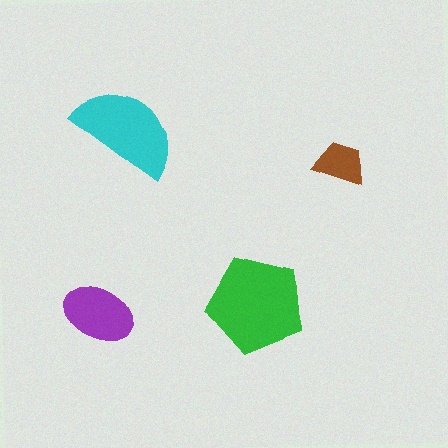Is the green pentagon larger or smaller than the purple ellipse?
Larger.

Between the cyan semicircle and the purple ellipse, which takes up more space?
The cyan semicircle.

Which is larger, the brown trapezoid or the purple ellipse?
The purple ellipse.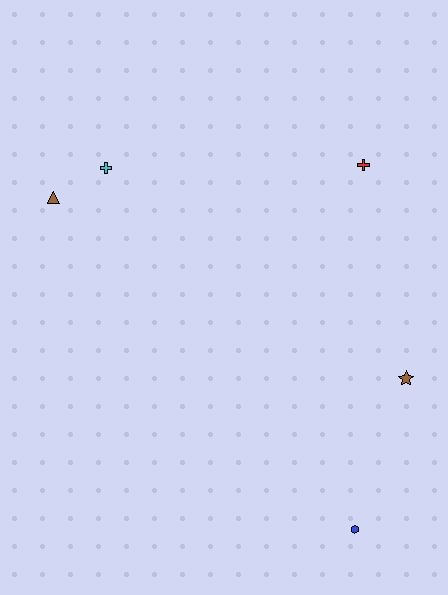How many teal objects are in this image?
There are no teal objects.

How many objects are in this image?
There are 5 objects.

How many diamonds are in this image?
There are no diamonds.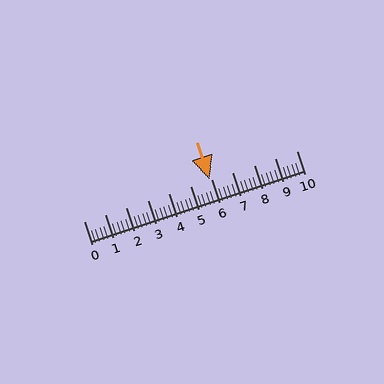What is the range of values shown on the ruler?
The ruler shows values from 0 to 10.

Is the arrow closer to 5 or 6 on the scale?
The arrow is closer to 6.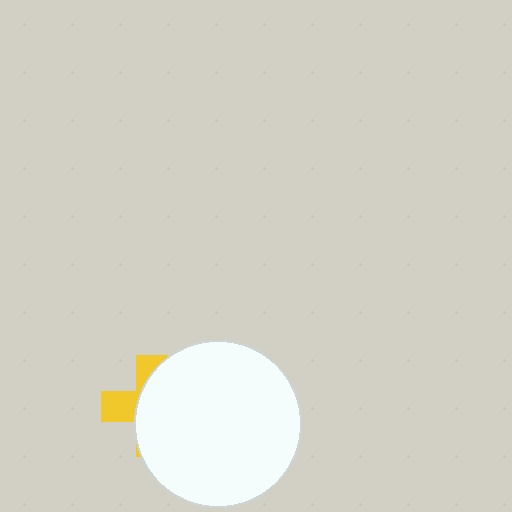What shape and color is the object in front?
The object in front is a white circle.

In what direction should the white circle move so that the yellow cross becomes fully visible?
The white circle should move right. That is the shortest direction to clear the overlap and leave the yellow cross fully visible.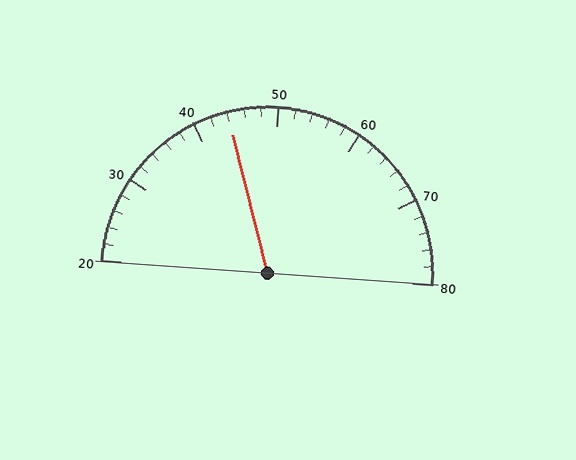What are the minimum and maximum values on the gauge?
The gauge ranges from 20 to 80.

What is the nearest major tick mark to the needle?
The nearest major tick mark is 40.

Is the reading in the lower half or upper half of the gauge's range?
The reading is in the lower half of the range (20 to 80).